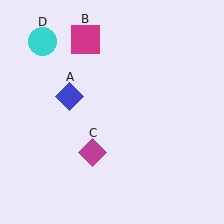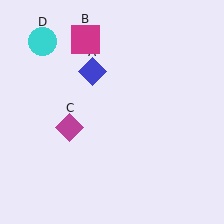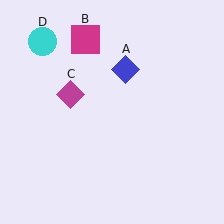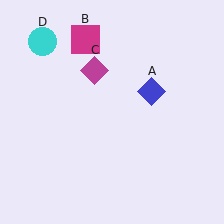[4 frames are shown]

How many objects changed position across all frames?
2 objects changed position: blue diamond (object A), magenta diamond (object C).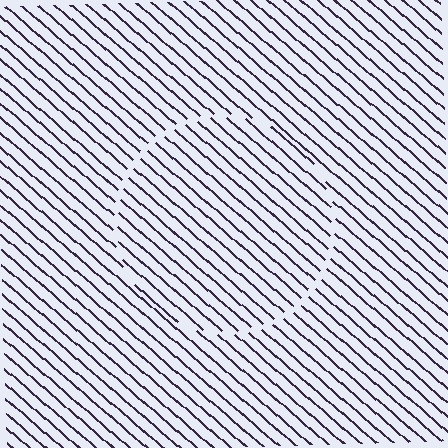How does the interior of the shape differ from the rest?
The interior of the shape contains the same grating, shifted by half a period — the contour is defined by the phase discontinuity where line-ends from the inner and outer gratings abut.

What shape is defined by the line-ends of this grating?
An illusory circle. The interior of the shape contains the same grating, shifted by half a period — the contour is defined by the phase discontinuity where line-ends from the inner and outer gratings abut.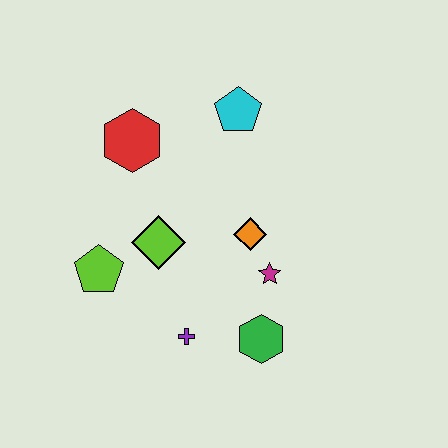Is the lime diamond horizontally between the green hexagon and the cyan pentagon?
No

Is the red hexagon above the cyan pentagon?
No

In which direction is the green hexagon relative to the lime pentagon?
The green hexagon is to the right of the lime pentagon.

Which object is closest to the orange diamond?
The magenta star is closest to the orange diamond.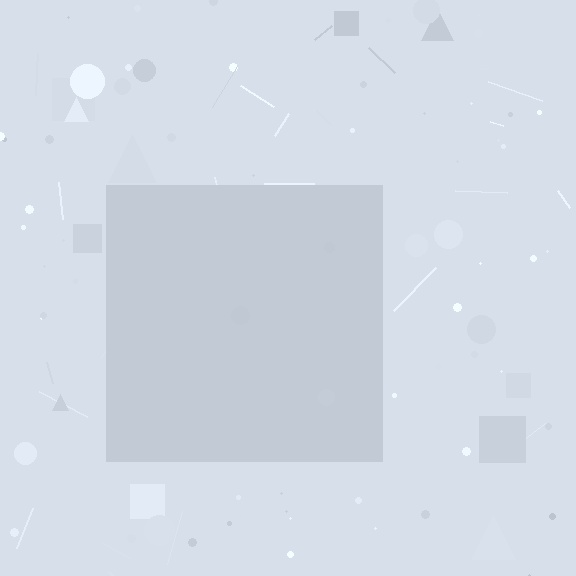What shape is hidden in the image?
A square is hidden in the image.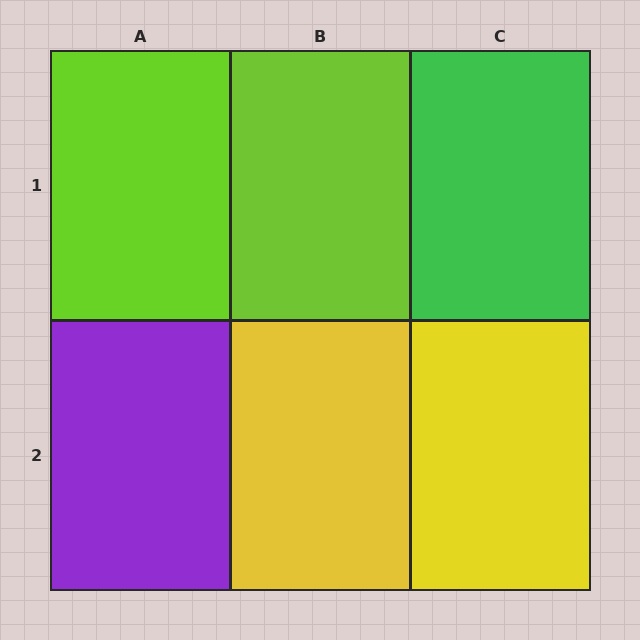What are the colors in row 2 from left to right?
Purple, yellow, yellow.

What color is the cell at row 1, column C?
Green.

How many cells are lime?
2 cells are lime.